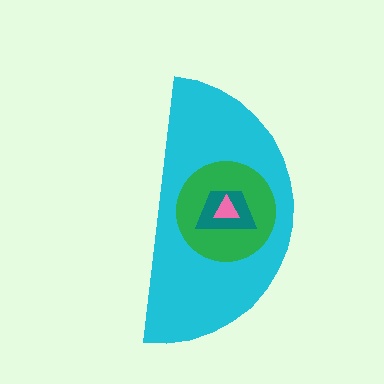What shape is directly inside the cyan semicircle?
The green circle.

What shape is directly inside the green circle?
The teal trapezoid.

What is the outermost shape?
The cyan semicircle.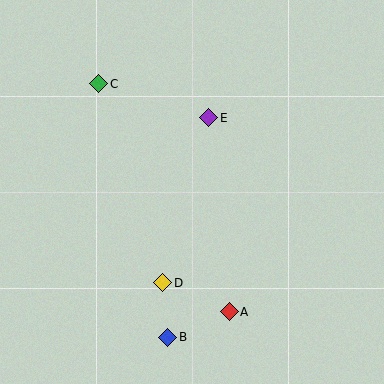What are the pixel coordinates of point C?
Point C is at (98, 84).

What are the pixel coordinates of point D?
Point D is at (163, 283).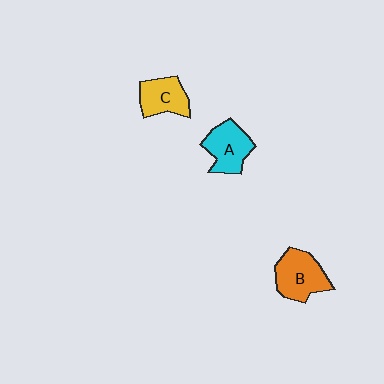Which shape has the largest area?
Shape B (orange).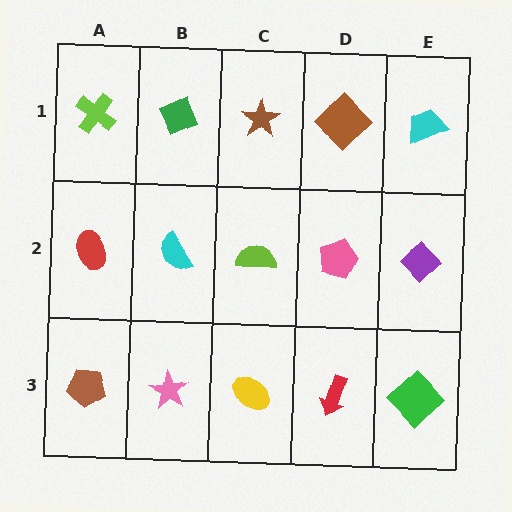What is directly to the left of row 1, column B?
A lime cross.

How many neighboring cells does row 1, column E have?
2.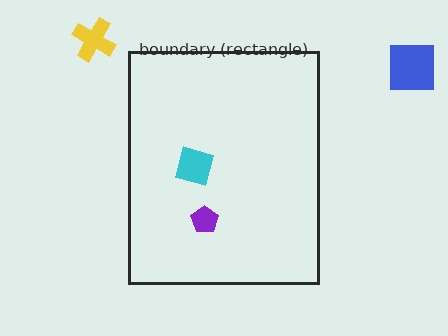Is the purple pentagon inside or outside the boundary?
Inside.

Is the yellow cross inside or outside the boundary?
Outside.